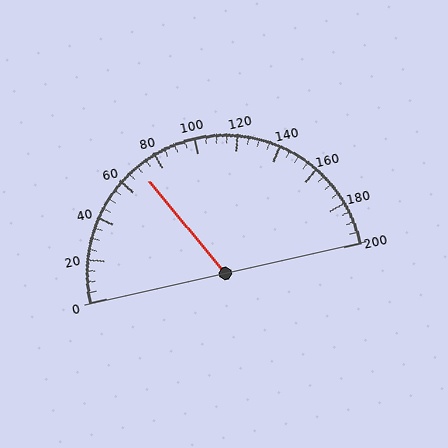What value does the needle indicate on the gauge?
The needle indicates approximately 70.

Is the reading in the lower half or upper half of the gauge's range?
The reading is in the lower half of the range (0 to 200).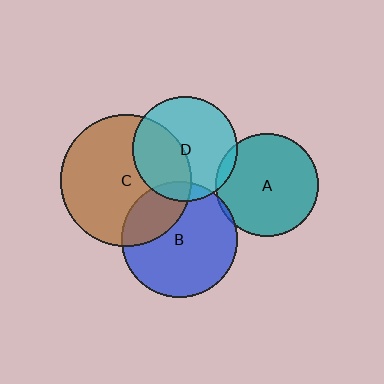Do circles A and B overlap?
Yes.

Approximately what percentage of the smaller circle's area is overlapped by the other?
Approximately 5%.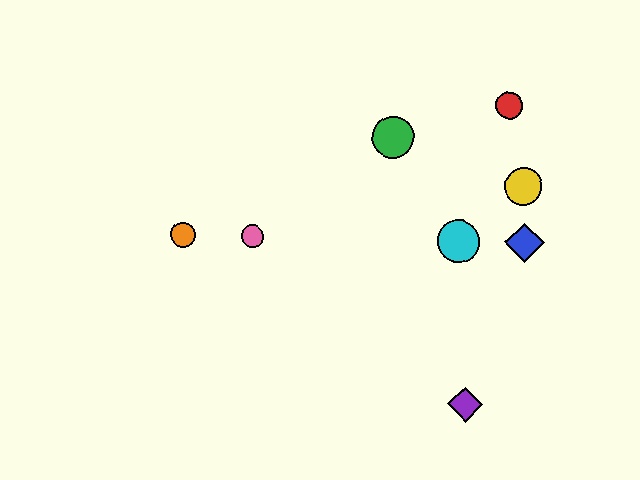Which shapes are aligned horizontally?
The blue diamond, the orange circle, the cyan circle, the pink circle are aligned horizontally.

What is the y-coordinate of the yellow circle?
The yellow circle is at y≈186.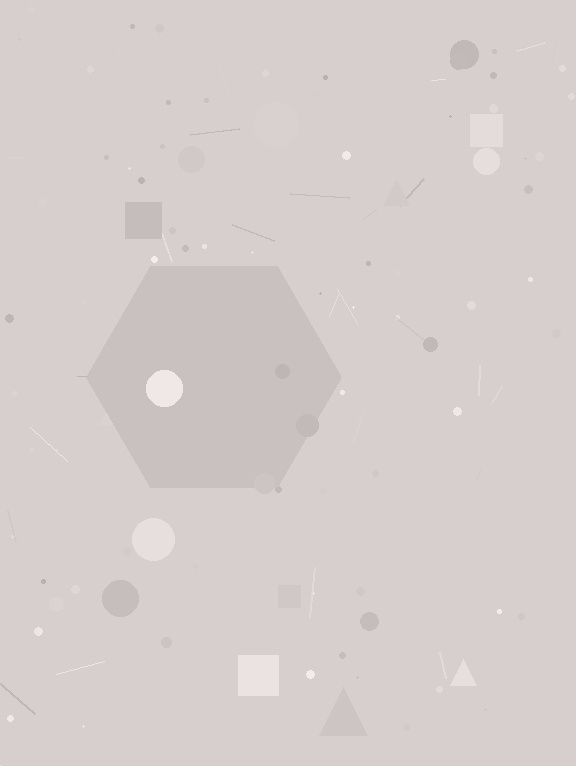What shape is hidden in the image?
A hexagon is hidden in the image.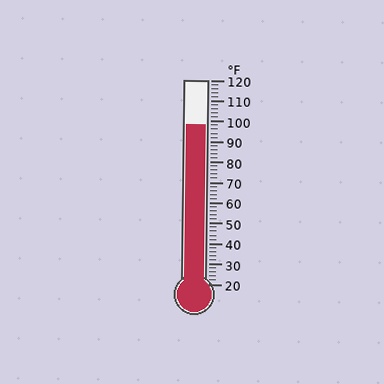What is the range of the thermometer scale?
The thermometer scale ranges from 20°F to 120°F.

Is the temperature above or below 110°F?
The temperature is below 110°F.